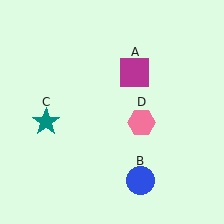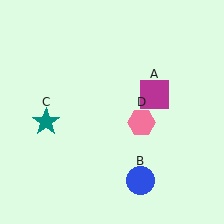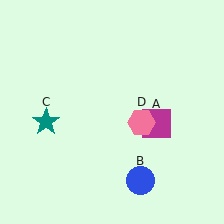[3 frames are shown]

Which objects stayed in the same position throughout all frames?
Blue circle (object B) and teal star (object C) and pink hexagon (object D) remained stationary.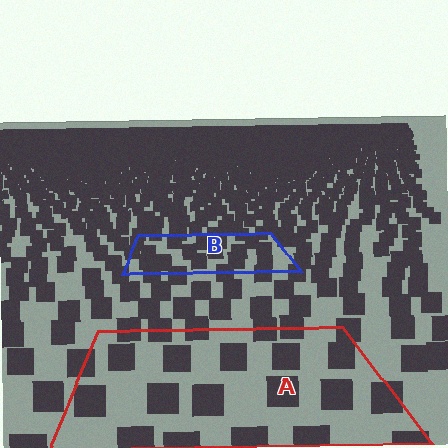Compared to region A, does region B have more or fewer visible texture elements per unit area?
Region B has more texture elements per unit area — they are packed more densely because it is farther away.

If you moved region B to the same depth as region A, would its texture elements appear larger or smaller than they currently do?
They would appear larger. At a closer depth, the same texture elements are projected at a bigger on-screen size.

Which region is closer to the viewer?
Region A is closer. The texture elements there are larger and more spread out.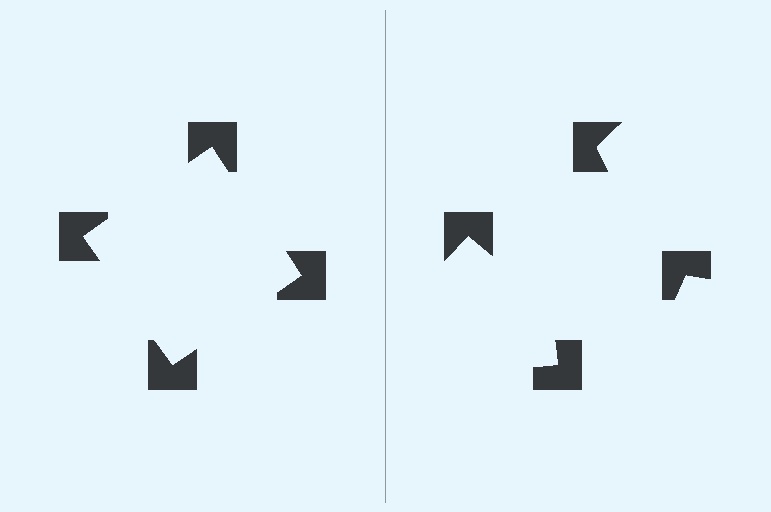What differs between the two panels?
The notched squares are positioned identically on both sides; only the wedge orientations differ. On the left they align to a square; on the right they are misaligned.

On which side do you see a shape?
An illusory square appears on the left side. On the right side the wedge cuts are rotated, so no coherent shape forms.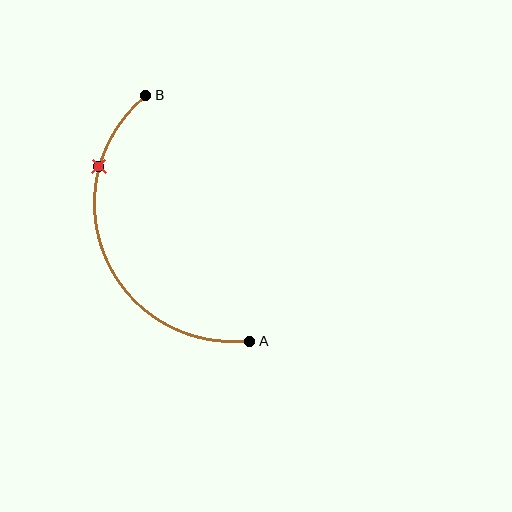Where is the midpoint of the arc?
The arc midpoint is the point on the curve farthest from the straight line joining A and B. It sits to the left of that line.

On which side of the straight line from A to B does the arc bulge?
The arc bulges to the left of the straight line connecting A and B.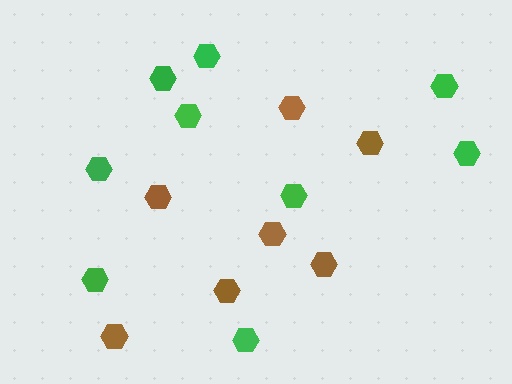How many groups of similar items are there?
There are 2 groups: one group of brown hexagons (7) and one group of green hexagons (9).